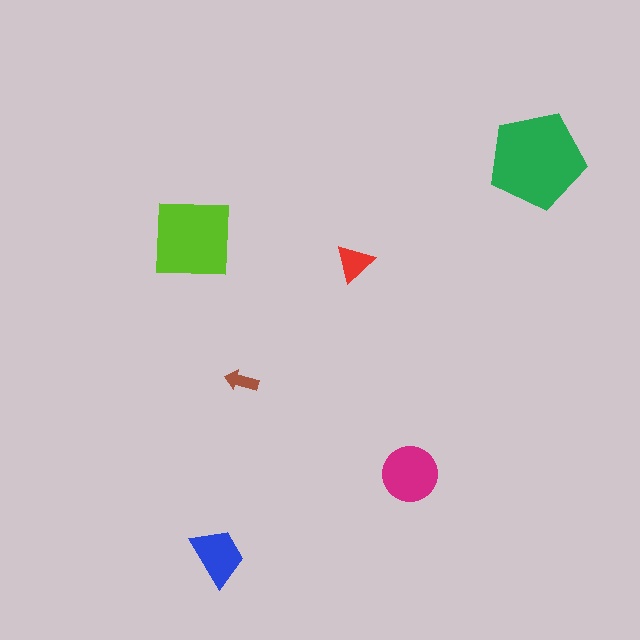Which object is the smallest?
The brown arrow.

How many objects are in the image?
There are 6 objects in the image.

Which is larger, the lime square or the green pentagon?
The green pentagon.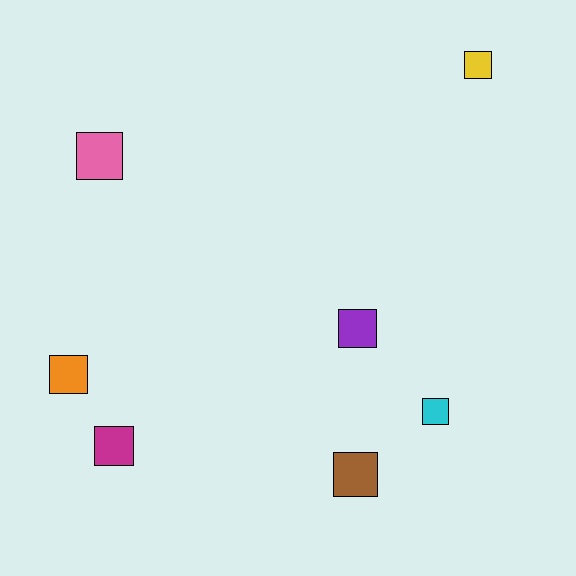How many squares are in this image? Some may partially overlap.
There are 7 squares.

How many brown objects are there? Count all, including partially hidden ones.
There is 1 brown object.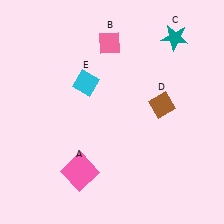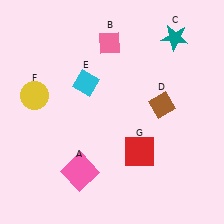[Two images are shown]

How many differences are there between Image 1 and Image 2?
There are 2 differences between the two images.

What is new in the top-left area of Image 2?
A yellow circle (F) was added in the top-left area of Image 2.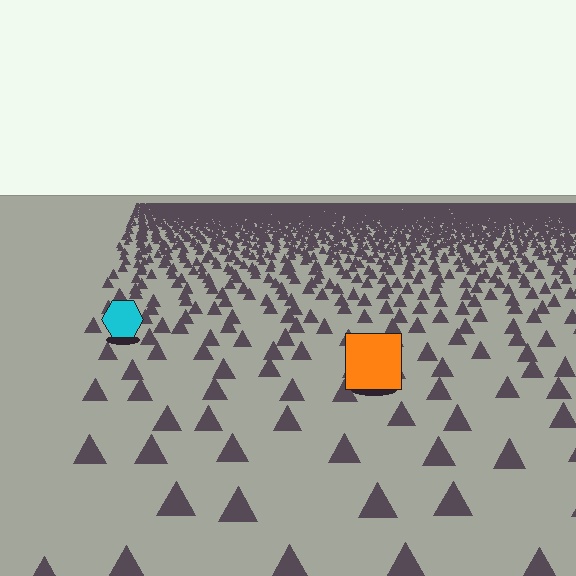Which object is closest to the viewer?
The orange square is closest. The texture marks near it are larger and more spread out.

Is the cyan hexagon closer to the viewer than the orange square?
No. The orange square is closer — you can tell from the texture gradient: the ground texture is coarser near it.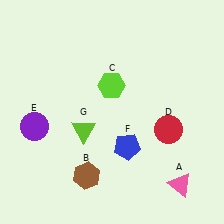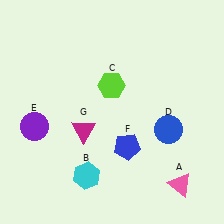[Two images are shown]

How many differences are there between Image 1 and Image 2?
There are 3 differences between the two images.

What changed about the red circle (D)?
In Image 1, D is red. In Image 2, it changed to blue.